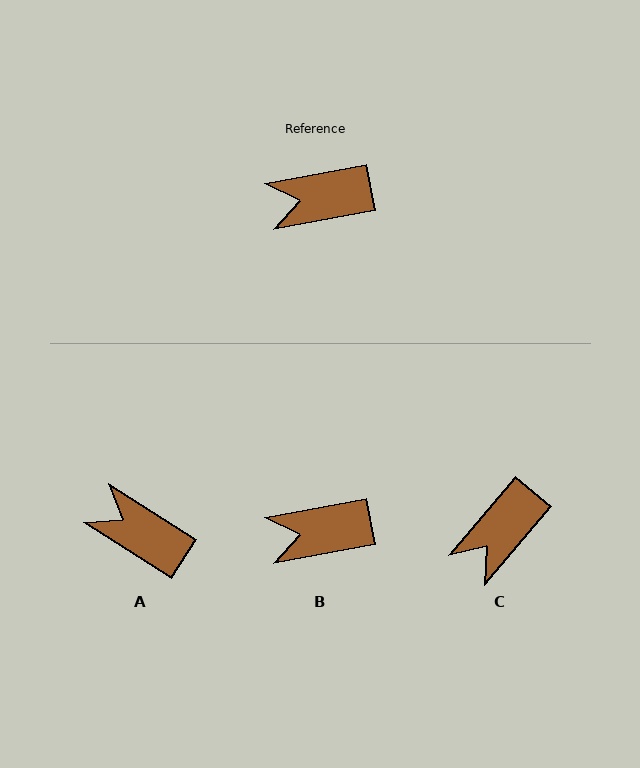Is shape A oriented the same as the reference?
No, it is off by about 43 degrees.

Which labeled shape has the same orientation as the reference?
B.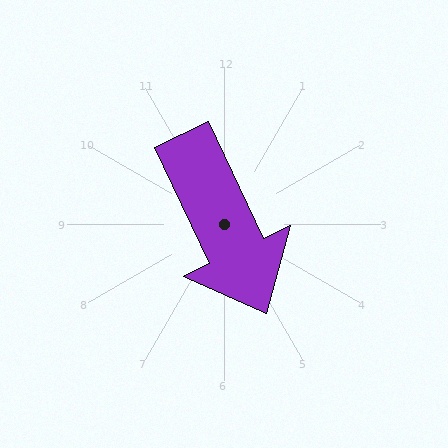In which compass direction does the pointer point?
Southeast.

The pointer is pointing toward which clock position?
Roughly 5 o'clock.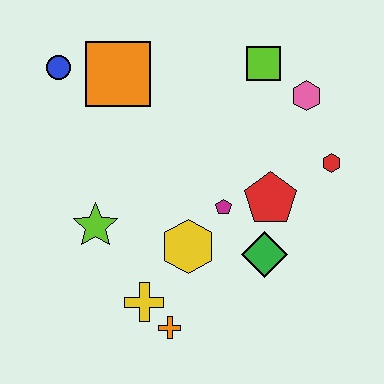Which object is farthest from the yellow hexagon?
The blue circle is farthest from the yellow hexagon.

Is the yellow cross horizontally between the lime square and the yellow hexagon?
No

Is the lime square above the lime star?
Yes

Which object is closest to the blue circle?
The orange square is closest to the blue circle.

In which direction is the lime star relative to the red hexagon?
The lime star is to the left of the red hexagon.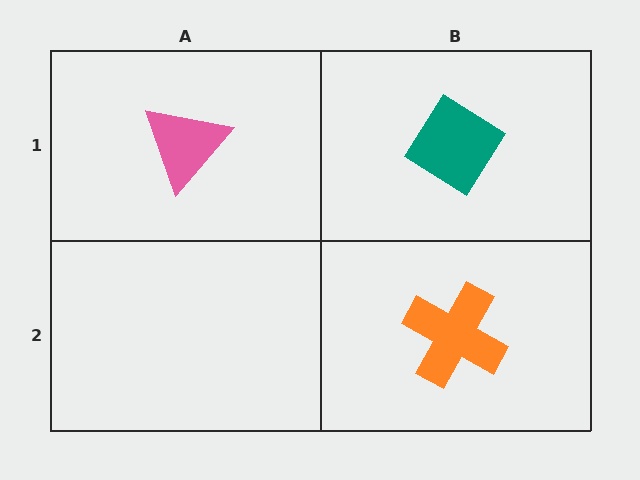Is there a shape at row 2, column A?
No, that cell is empty.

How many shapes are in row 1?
2 shapes.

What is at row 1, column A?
A pink triangle.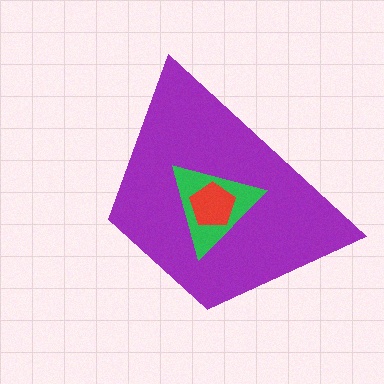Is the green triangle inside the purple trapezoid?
Yes.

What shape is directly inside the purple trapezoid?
The green triangle.